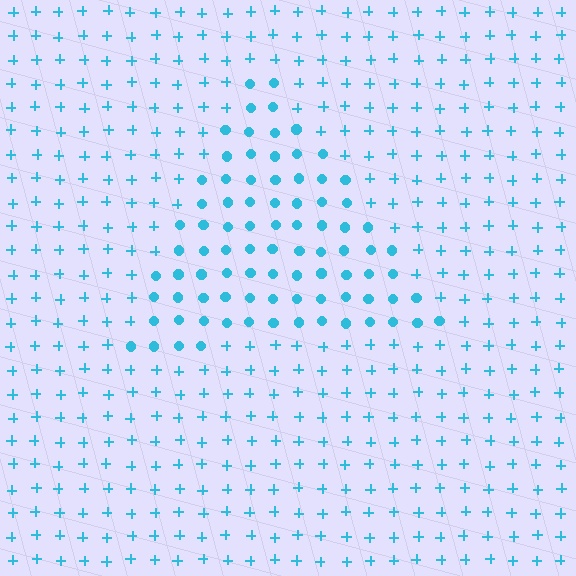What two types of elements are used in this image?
The image uses circles inside the triangle region and plus signs outside it.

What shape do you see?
I see a triangle.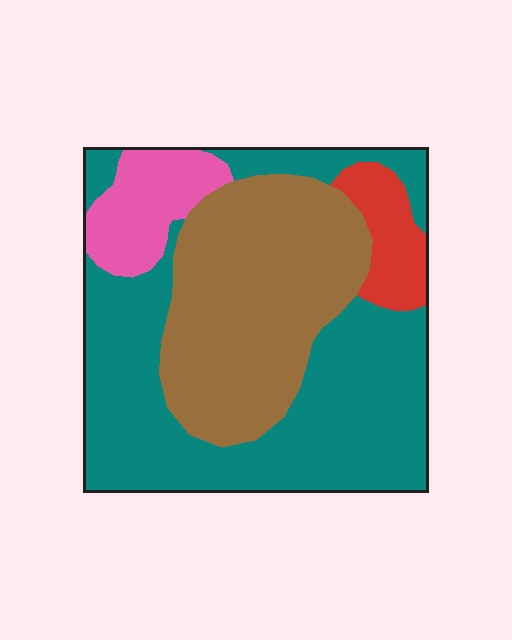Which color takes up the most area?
Teal, at roughly 50%.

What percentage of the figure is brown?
Brown takes up about one third (1/3) of the figure.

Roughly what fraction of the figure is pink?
Pink covers around 10% of the figure.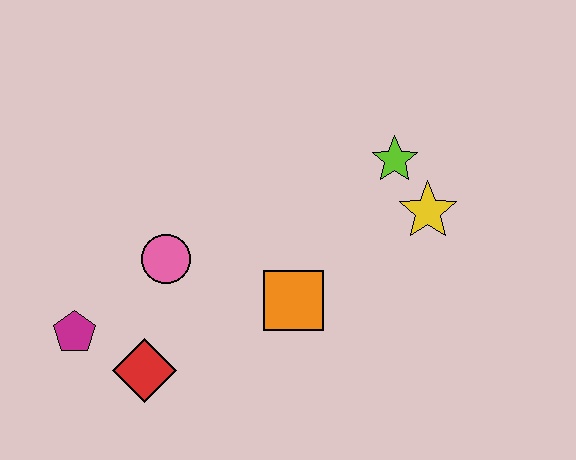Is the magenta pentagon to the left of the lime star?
Yes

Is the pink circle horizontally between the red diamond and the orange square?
Yes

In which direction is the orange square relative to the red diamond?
The orange square is to the right of the red diamond.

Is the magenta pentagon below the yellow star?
Yes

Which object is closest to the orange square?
The pink circle is closest to the orange square.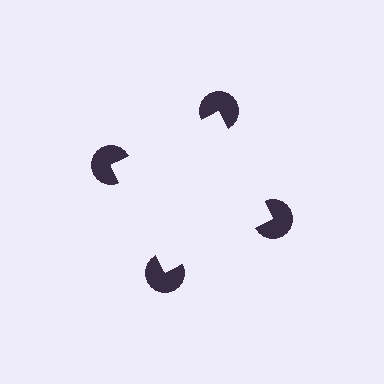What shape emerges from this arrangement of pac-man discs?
An illusory square — its edges are inferred from the aligned wedge cuts in the pac-man discs, not physically drawn.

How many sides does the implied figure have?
4 sides.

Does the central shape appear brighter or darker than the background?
It typically appears slightly brighter than the background, even though no actual brightness change is drawn.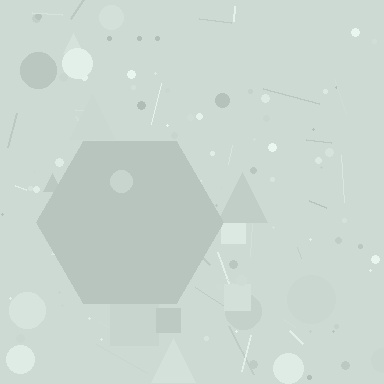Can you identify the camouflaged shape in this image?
The camouflaged shape is a hexagon.